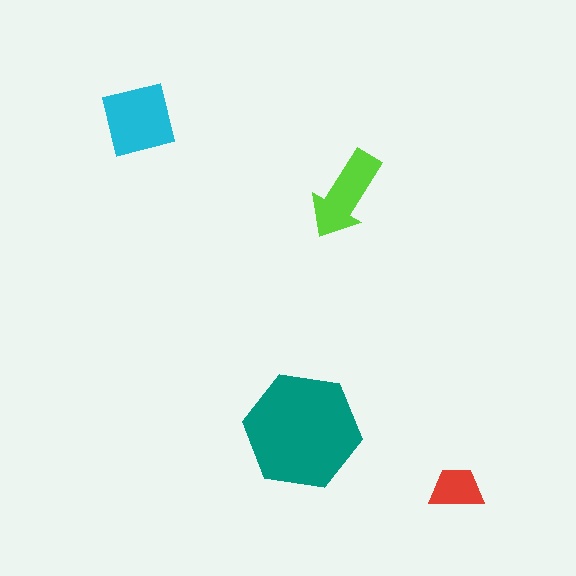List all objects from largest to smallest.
The teal hexagon, the cyan square, the lime arrow, the red trapezoid.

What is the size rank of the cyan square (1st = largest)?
2nd.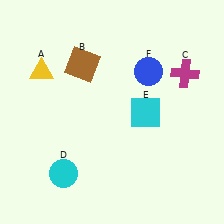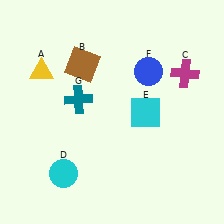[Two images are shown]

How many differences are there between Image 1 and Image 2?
There is 1 difference between the two images.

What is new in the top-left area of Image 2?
A teal cross (G) was added in the top-left area of Image 2.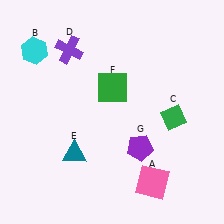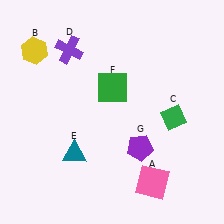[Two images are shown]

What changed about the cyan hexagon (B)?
In Image 1, B is cyan. In Image 2, it changed to yellow.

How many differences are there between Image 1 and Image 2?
There is 1 difference between the two images.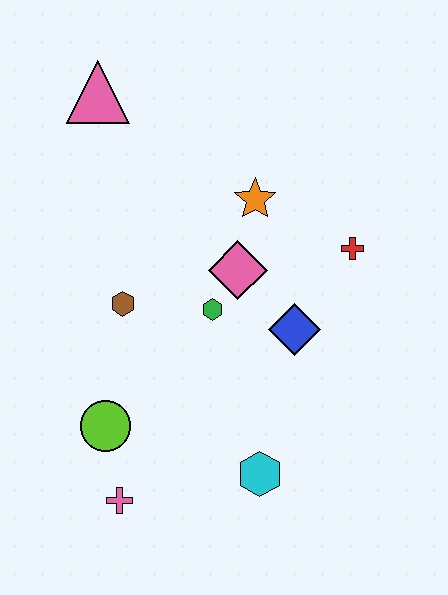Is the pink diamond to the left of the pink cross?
No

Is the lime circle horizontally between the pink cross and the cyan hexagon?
No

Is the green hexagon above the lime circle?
Yes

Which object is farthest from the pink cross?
The pink triangle is farthest from the pink cross.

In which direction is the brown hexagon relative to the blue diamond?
The brown hexagon is to the left of the blue diamond.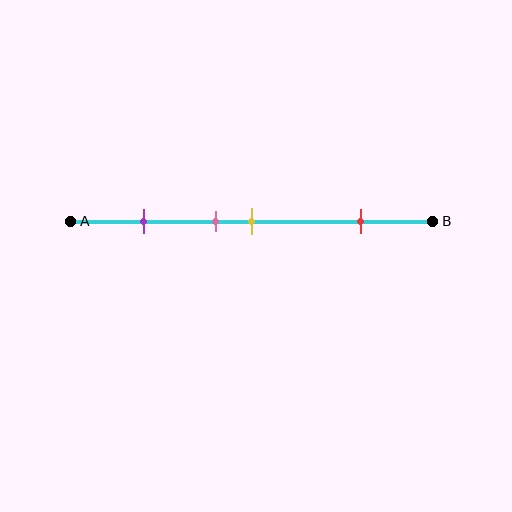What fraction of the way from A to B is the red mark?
The red mark is approximately 80% (0.8) of the way from A to B.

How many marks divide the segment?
There are 4 marks dividing the segment.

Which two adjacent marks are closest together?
The pink and yellow marks are the closest adjacent pair.